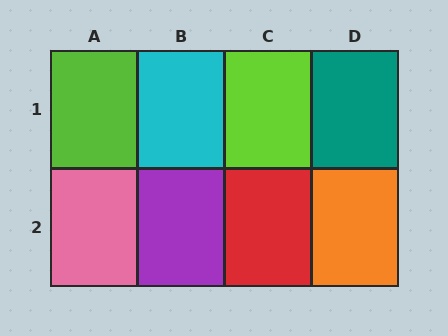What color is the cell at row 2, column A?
Pink.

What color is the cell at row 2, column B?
Purple.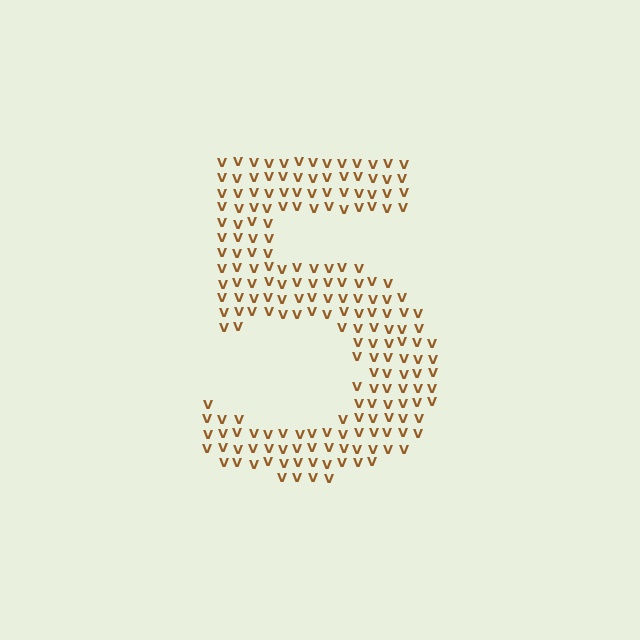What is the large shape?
The large shape is the digit 5.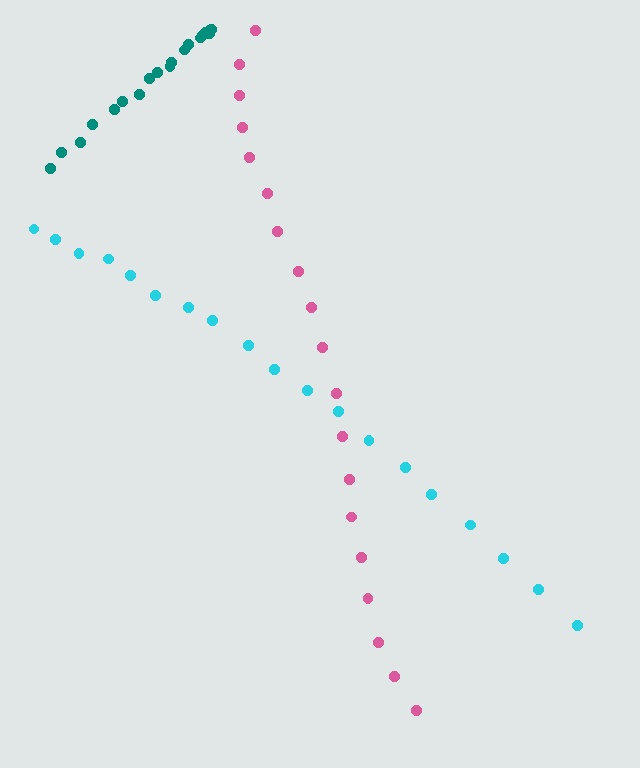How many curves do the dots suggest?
There are 3 distinct paths.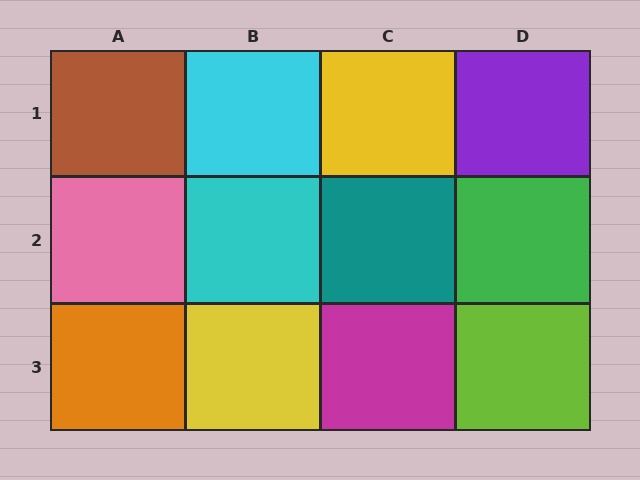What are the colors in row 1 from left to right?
Brown, cyan, yellow, purple.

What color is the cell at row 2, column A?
Pink.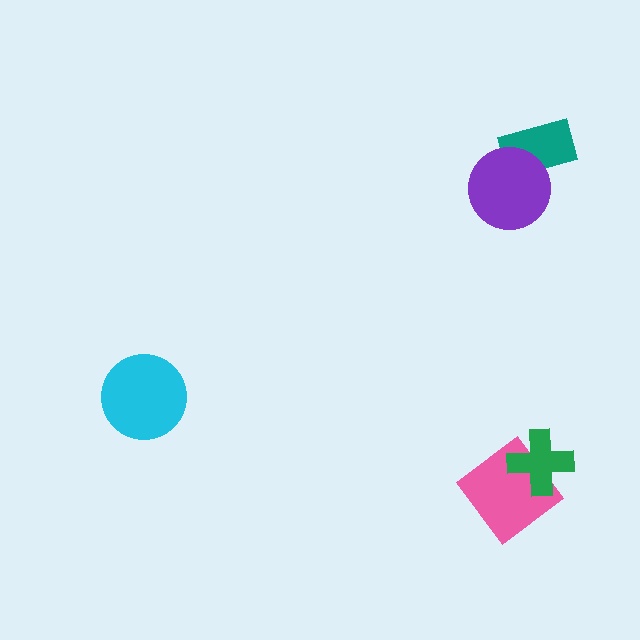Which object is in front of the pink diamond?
The green cross is in front of the pink diamond.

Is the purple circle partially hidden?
No, no other shape covers it.